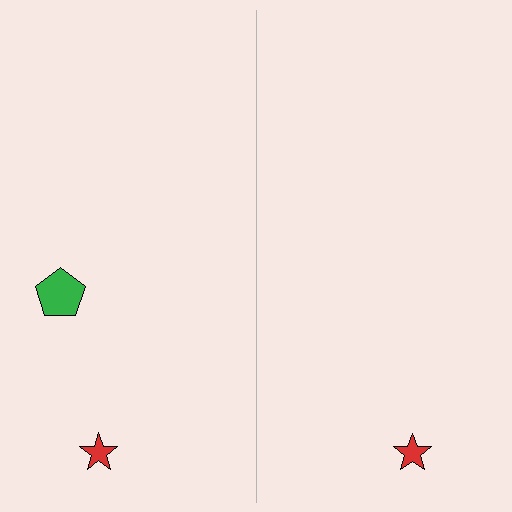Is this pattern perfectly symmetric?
No, the pattern is not perfectly symmetric. A green pentagon is missing from the right side.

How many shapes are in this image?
There are 3 shapes in this image.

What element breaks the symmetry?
A green pentagon is missing from the right side.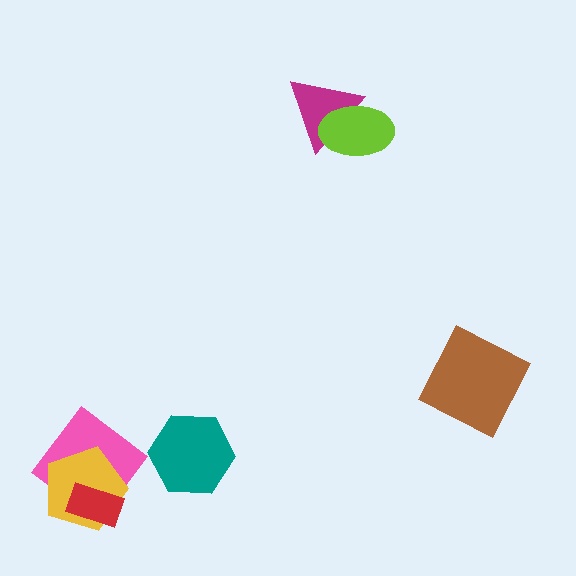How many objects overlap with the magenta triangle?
1 object overlaps with the magenta triangle.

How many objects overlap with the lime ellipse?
1 object overlaps with the lime ellipse.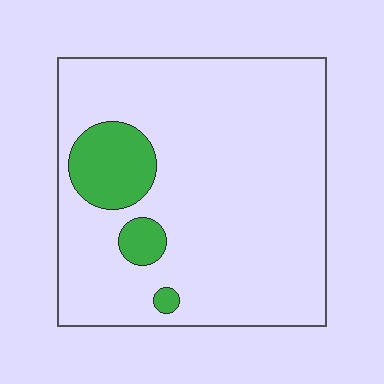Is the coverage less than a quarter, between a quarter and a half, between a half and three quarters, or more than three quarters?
Less than a quarter.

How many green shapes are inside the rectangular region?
3.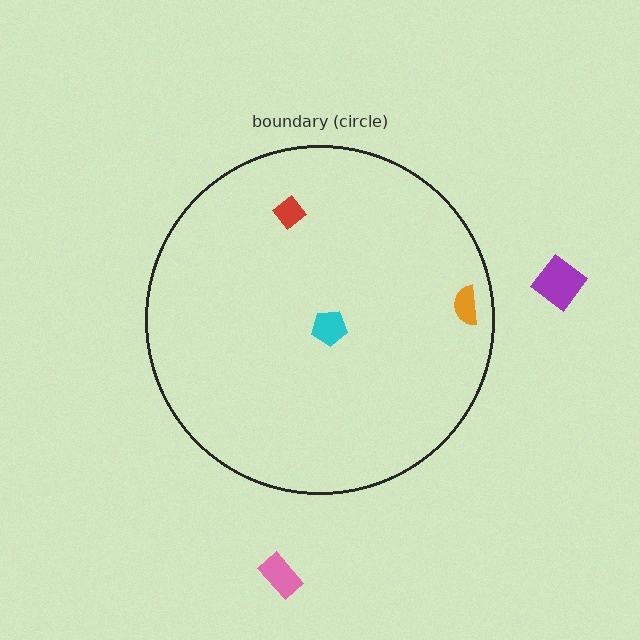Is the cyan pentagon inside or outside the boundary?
Inside.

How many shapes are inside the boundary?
3 inside, 2 outside.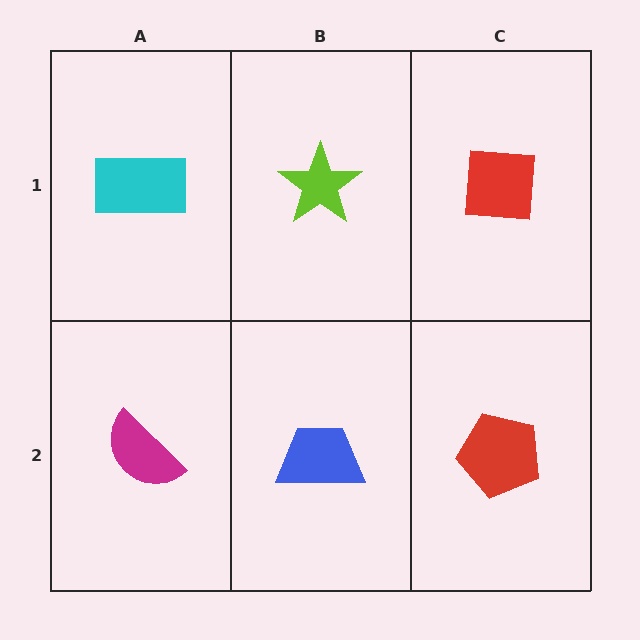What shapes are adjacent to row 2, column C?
A red square (row 1, column C), a blue trapezoid (row 2, column B).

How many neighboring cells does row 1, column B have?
3.